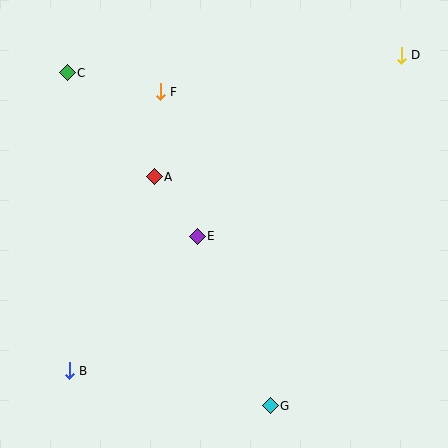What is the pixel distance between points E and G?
The distance between E and G is 184 pixels.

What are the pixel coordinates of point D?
Point D is at (401, 55).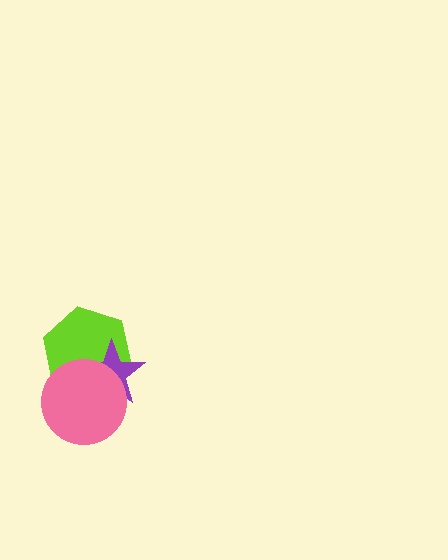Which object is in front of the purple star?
The pink circle is in front of the purple star.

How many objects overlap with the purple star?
2 objects overlap with the purple star.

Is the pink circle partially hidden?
No, no other shape covers it.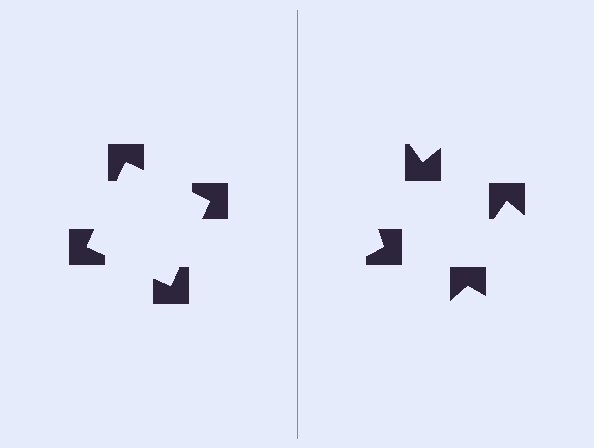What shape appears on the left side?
An illusory square.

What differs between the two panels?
The notched squares are positioned identically on both sides; only the wedge orientations differ. On the left they align to a square; on the right they are misaligned.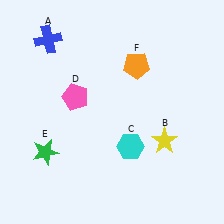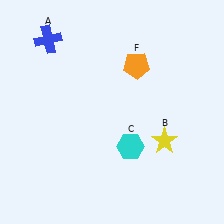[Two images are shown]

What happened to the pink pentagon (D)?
The pink pentagon (D) was removed in Image 2. It was in the top-left area of Image 1.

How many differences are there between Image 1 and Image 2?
There are 2 differences between the two images.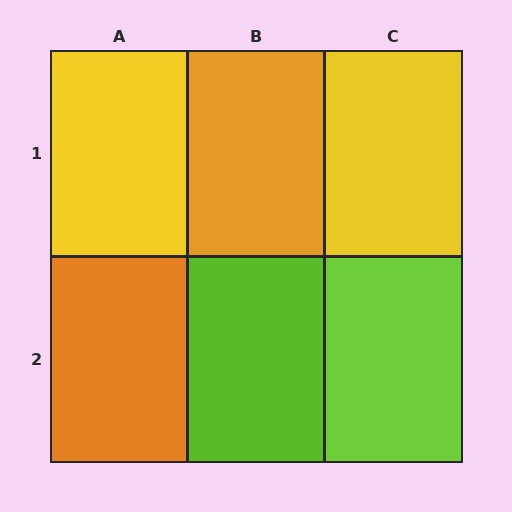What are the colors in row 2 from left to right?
Orange, lime, lime.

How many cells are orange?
2 cells are orange.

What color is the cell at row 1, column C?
Yellow.